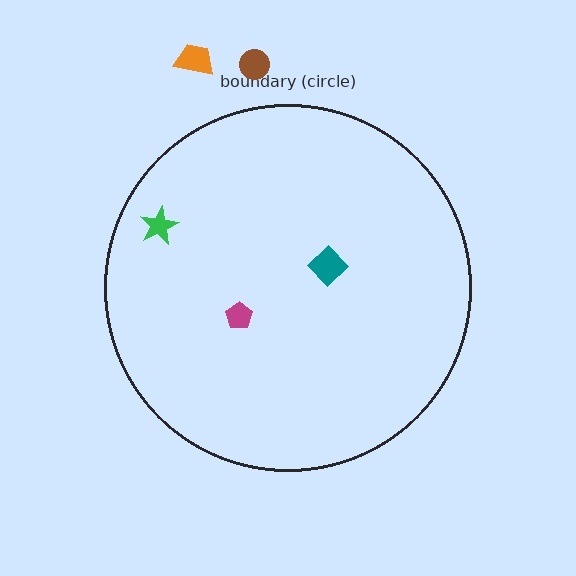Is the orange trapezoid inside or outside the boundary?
Outside.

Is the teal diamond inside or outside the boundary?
Inside.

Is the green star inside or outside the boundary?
Inside.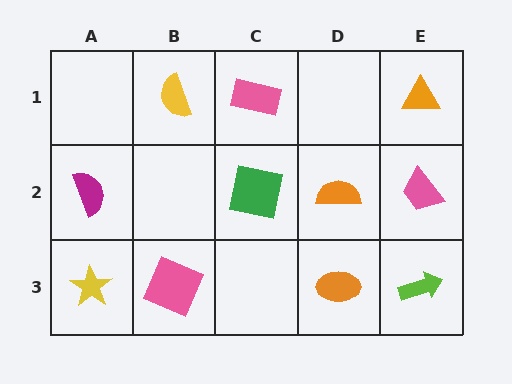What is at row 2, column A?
A magenta semicircle.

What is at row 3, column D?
An orange ellipse.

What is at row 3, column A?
A yellow star.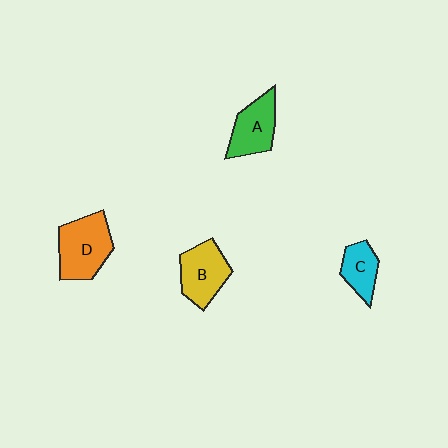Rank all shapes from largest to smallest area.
From largest to smallest: D (orange), B (yellow), A (green), C (cyan).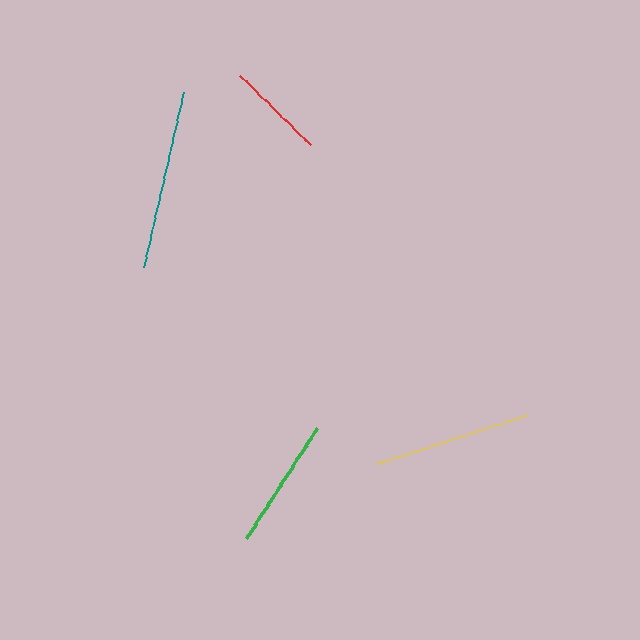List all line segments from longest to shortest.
From longest to shortest: teal, yellow, green, red.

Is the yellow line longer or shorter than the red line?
The yellow line is longer than the red line.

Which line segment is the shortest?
The red line is the shortest at approximately 99 pixels.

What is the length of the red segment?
The red segment is approximately 99 pixels long.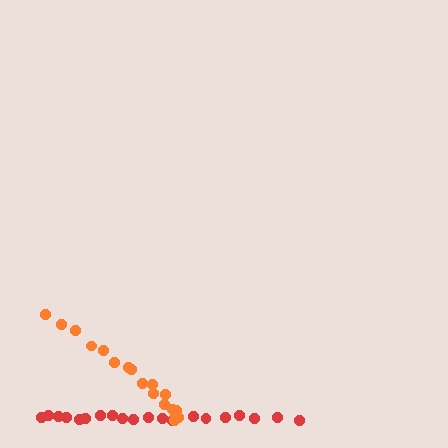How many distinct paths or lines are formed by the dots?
There are 2 distinct paths.